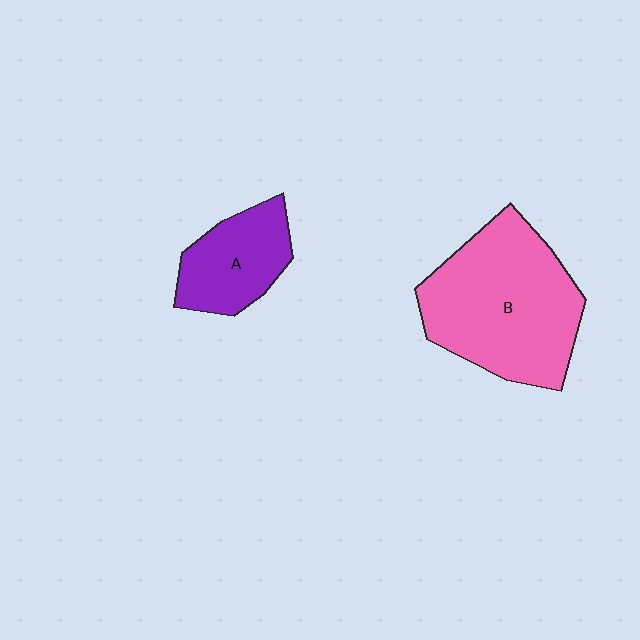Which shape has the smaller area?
Shape A (purple).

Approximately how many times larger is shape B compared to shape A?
Approximately 2.1 times.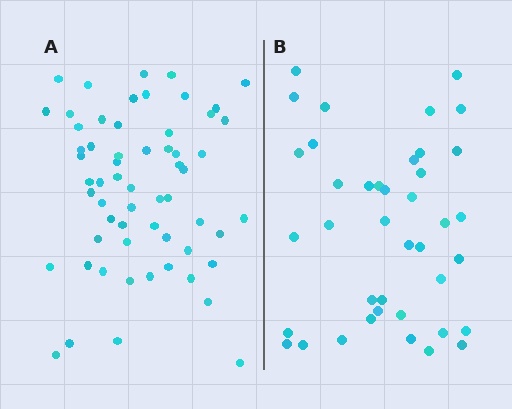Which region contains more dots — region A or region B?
Region A (the left region) has more dots.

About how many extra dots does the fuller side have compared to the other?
Region A has approximately 20 more dots than region B.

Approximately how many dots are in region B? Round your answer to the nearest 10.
About 40 dots.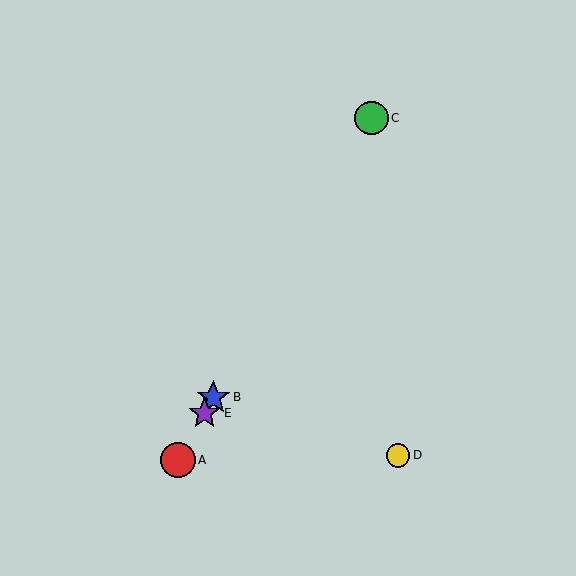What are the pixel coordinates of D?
Object D is at (398, 455).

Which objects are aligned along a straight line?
Objects A, B, C, E are aligned along a straight line.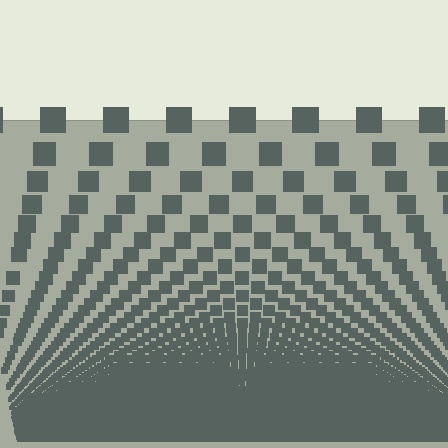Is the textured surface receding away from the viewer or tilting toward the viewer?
The surface appears to tilt toward the viewer. Texture elements get larger and sparser toward the top.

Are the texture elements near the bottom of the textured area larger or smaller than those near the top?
Smaller. The gradient is inverted — elements near the bottom are smaller and denser.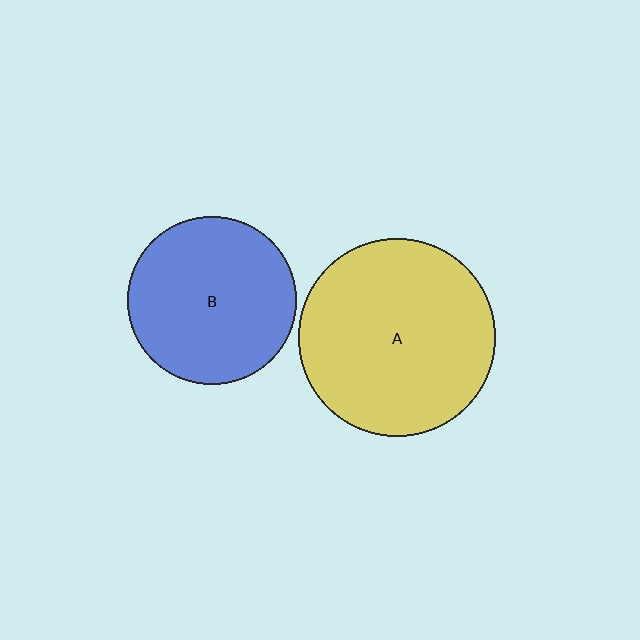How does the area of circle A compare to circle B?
Approximately 1.4 times.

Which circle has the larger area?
Circle A (yellow).